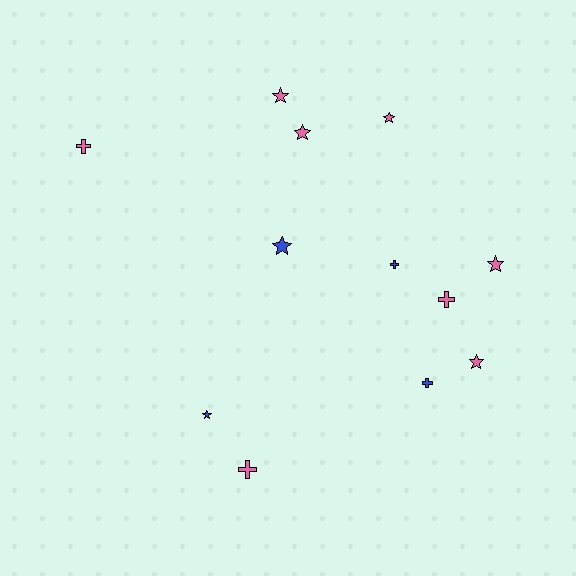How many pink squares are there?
There are no pink squares.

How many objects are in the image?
There are 12 objects.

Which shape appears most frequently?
Star, with 7 objects.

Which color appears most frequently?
Pink, with 8 objects.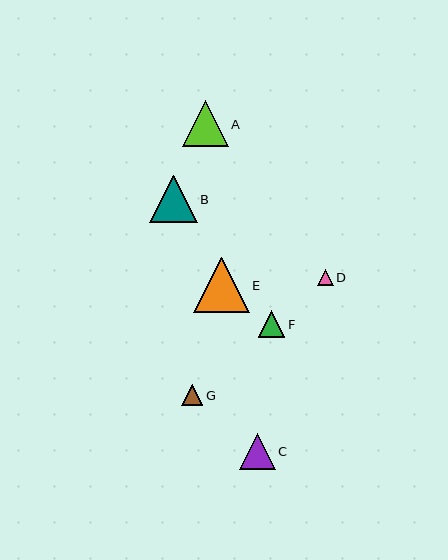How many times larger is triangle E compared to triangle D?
Triangle E is approximately 3.4 times the size of triangle D.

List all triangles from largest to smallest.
From largest to smallest: E, B, A, C, F, G, D.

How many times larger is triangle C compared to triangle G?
Triangle C is approximately 1.7 times the size of triangle G.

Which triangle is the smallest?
Triangle D is the smallest with a size of approximately 16 pixels.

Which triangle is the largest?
Triangle E is the largest with a size of approximately 56 pixels.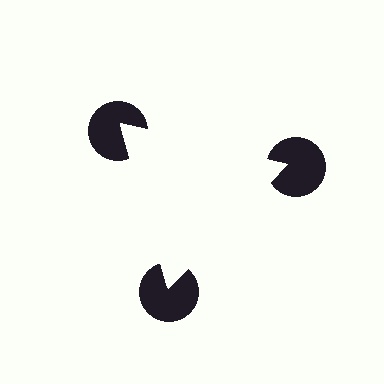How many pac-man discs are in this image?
There are 3 — one at each vertex of the illusory triangle.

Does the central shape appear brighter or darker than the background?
It typically appears slightly brighter than the background, even though no actual brightness change is drawn.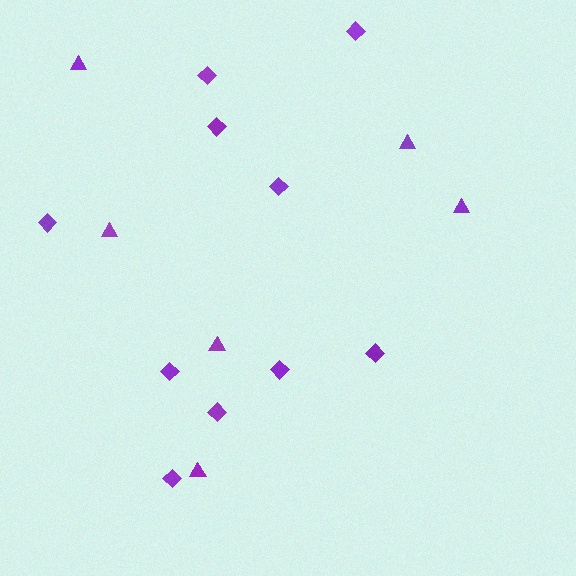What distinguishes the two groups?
There are 2 groups: one group of triangles (6) and one group of diamonds (10).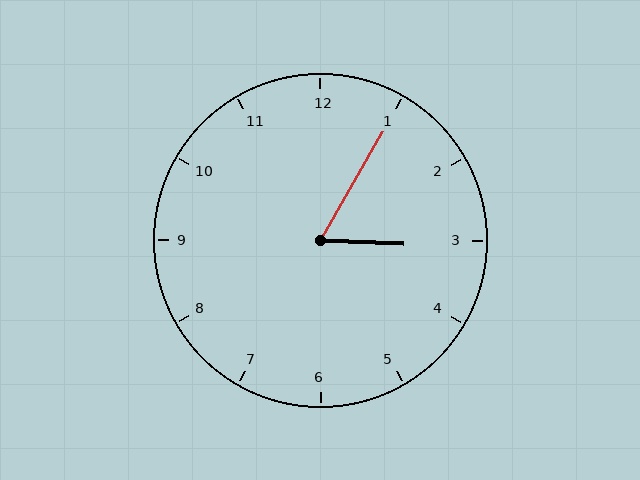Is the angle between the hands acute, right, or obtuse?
It is acute.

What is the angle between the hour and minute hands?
Approximately 62 degrees.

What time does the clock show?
3:05.